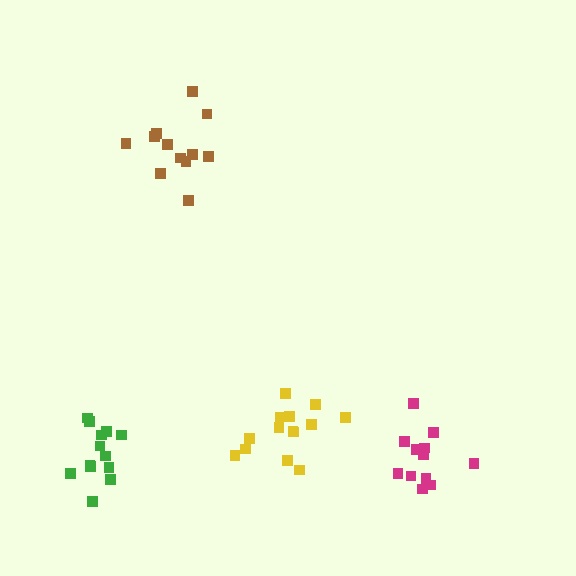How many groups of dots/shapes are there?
There are 4 groups.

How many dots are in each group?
Group 1: 12 dots, Group 2: 13 dots, Group 3: 14 dots, Group 4: 12 dots (51 total).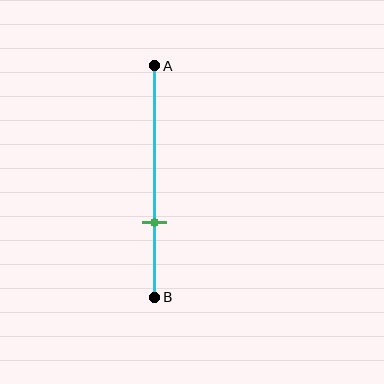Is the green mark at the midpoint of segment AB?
No, the mark is at about 70% from A, not at the 50% midpoint.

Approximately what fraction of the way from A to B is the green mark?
The green mark is approximately 70% of the way from A to B.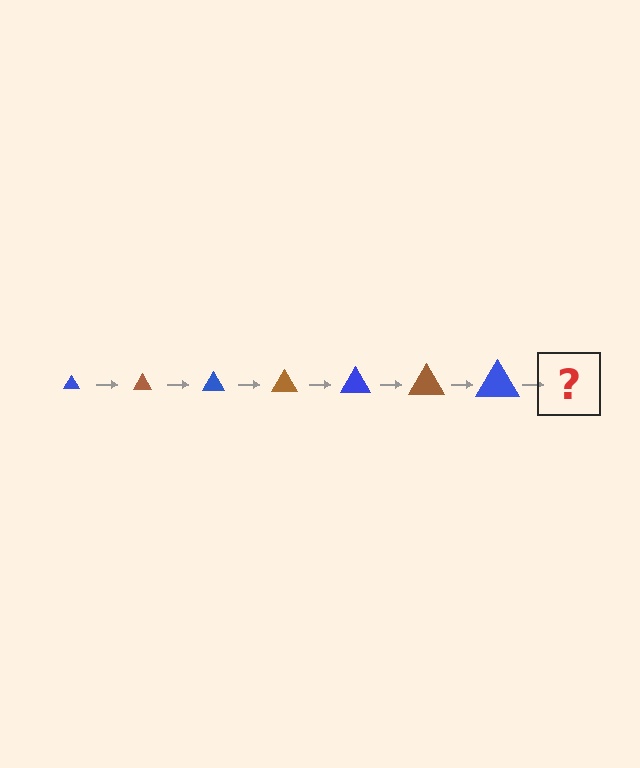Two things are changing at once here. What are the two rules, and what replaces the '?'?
The two rules are that the triangle grows larger each step and the color cycles through blue and brown. The '?' should be a brown triangle, larger than the previous one.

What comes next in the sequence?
The next element should be a brown triangle, larger than the previous one.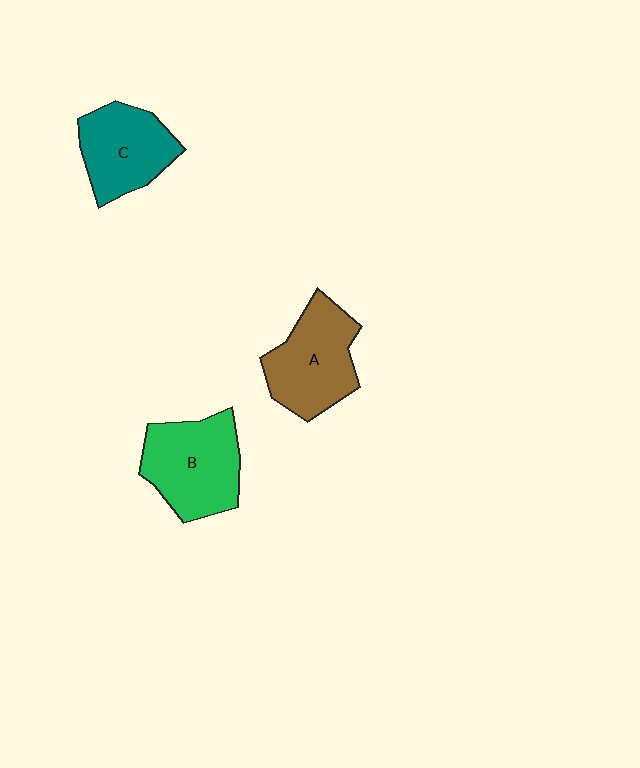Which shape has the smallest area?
Shape C (teal).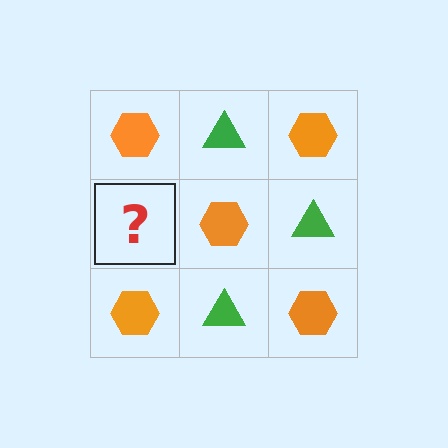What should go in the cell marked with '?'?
The missing cell should contain a green triangle.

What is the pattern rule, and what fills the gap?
The rule is that it alternates orange hexagon and green triangle in a checkerboard pattern. The gap should be filled with a green triangle.